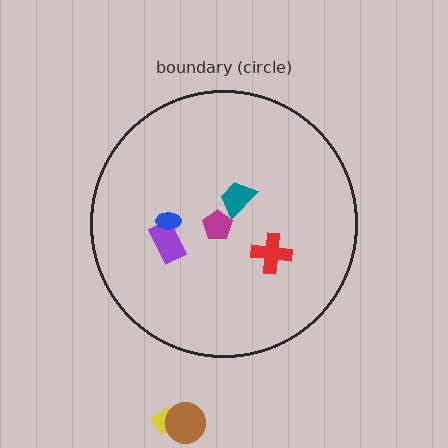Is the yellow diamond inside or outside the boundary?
Outside.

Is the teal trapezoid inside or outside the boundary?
Inside.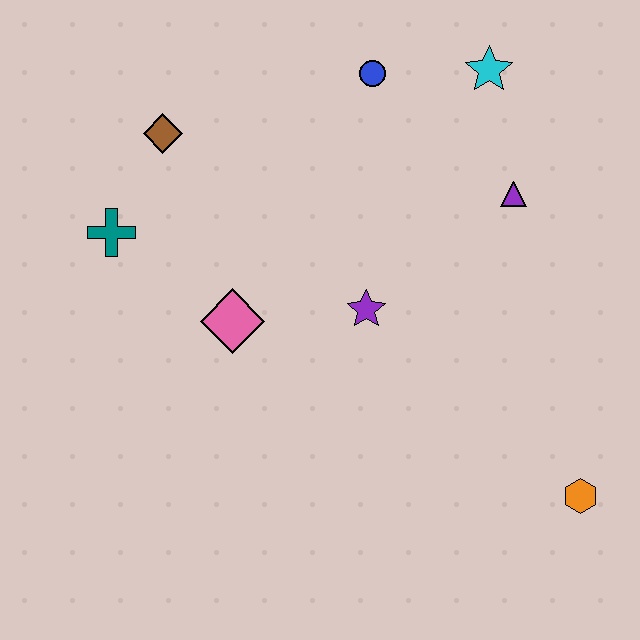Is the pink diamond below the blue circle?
Yes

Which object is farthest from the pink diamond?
The orange hexagon is farthest from the pink diamond.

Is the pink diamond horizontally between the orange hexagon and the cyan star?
No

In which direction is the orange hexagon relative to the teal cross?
The orange hexagon is to the right of the teal cross.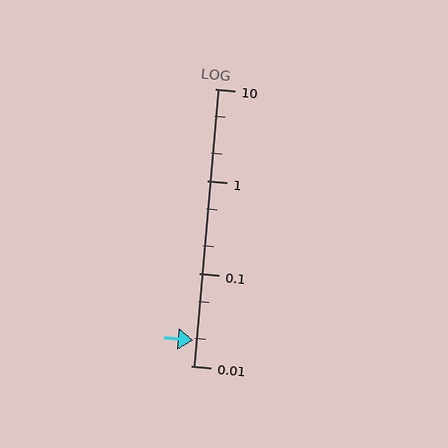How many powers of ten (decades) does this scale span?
The scale spans 3 decades, from 0.01 to 10.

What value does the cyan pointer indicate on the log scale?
The pointer indicates approximately 0.019.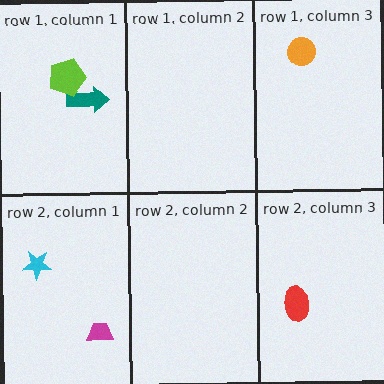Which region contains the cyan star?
The row 2, column 1 region.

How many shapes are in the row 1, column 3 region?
1.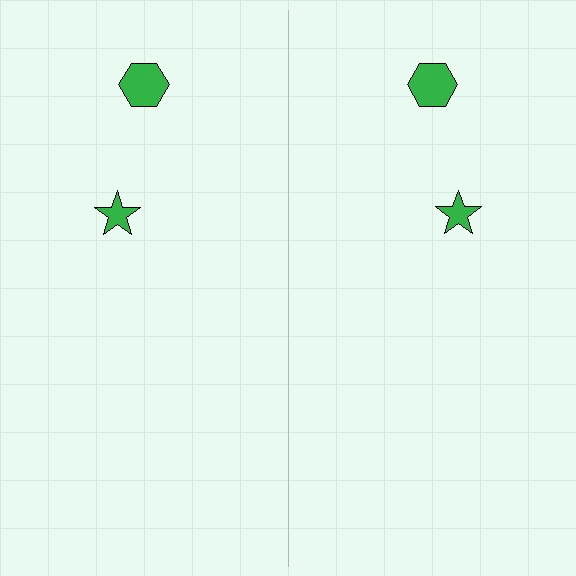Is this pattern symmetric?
Yes, this pattern has bilateral (reflection) symmetry.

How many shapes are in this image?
There are 4 shapes in this image.